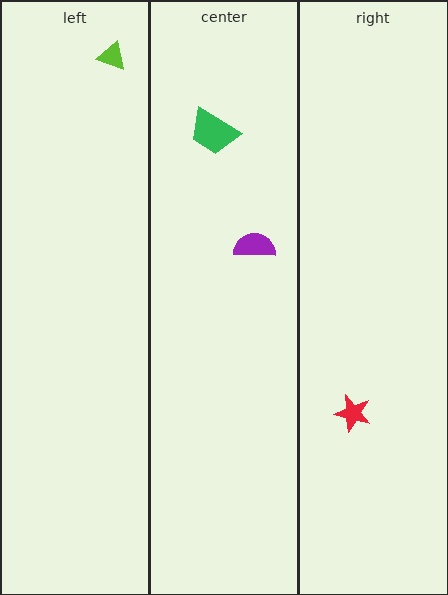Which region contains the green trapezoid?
The center region.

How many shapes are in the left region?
1.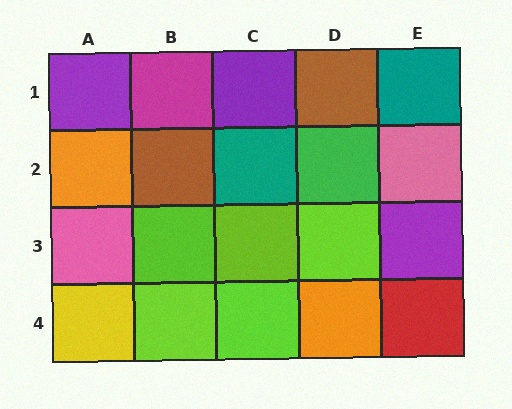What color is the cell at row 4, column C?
Lime.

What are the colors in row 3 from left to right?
Pink, lime, lime, lime, purple.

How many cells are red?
1 cell is red.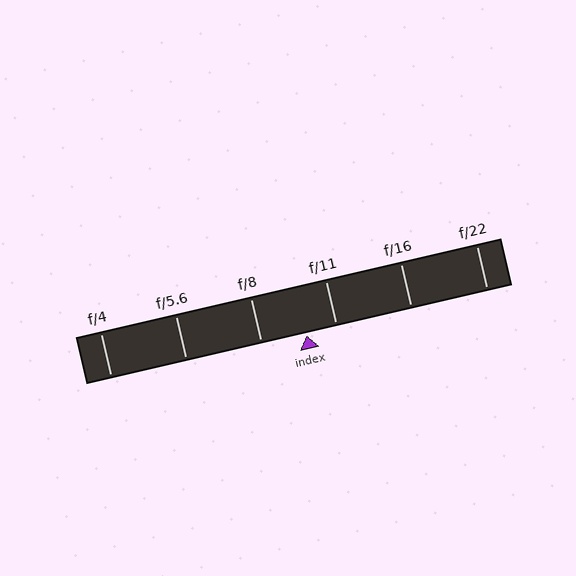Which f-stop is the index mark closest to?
The index mark is closest to f/11.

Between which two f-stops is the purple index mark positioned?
The index mark is between f/8 and f/11.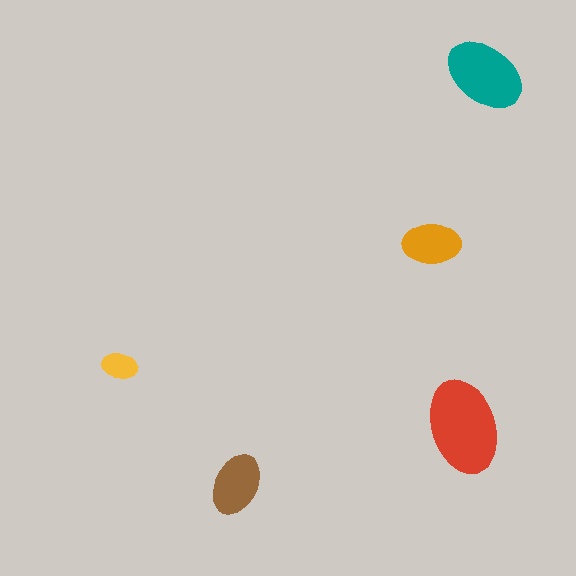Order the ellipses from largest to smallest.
the red one, the teal one, the brown one, the orange one, the yellow one.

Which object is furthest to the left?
The yellow ellipse is leftmost.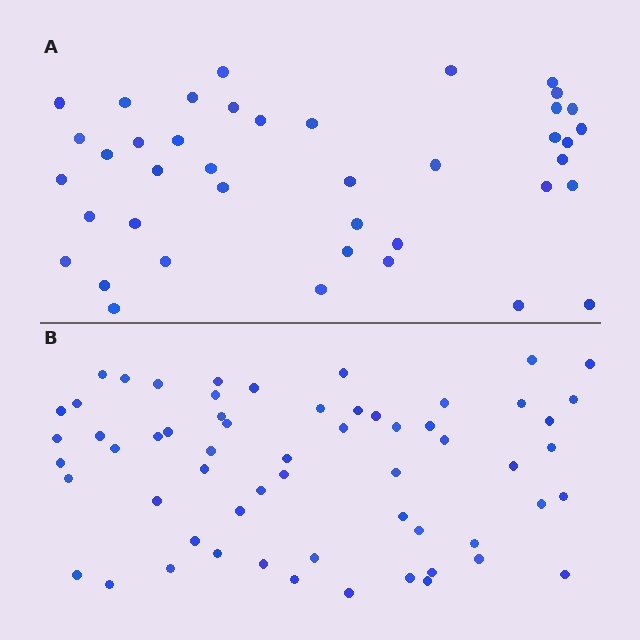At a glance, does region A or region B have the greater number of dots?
Region B (the bottom region) has more dots.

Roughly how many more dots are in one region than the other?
Region B has approximately 20 more dots than region A.